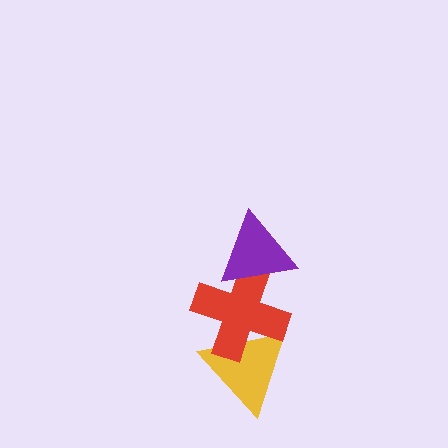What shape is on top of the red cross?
The purple triangle is on top of the red cross.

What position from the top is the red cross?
The red cross is 2nd from the top.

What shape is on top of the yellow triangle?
The red cross is on top of the yellow triangle.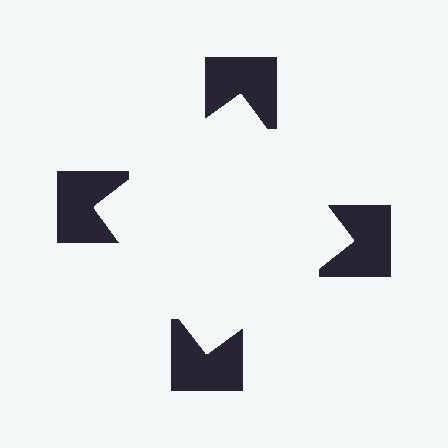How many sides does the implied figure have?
4 sides.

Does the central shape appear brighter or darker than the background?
It typically appears slightly brighter than the background, even though no actual brightness change is drawn.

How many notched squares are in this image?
There are 4 — one at each vertex of the illusory square.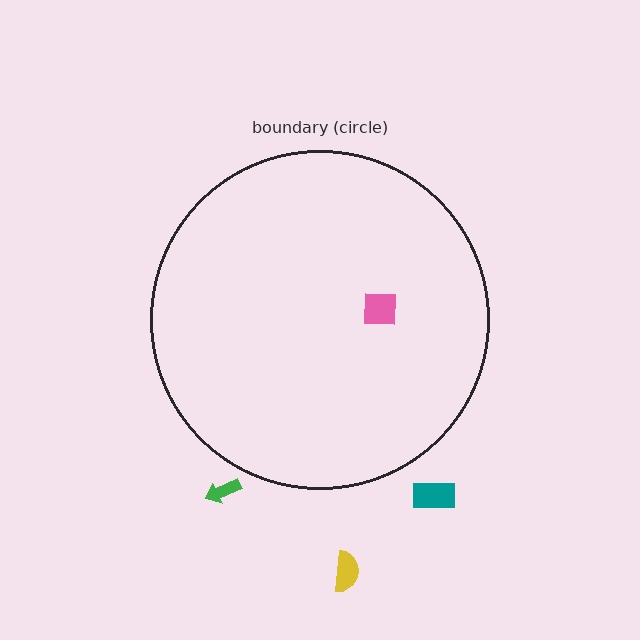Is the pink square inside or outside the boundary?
Inside.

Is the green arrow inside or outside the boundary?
Outside.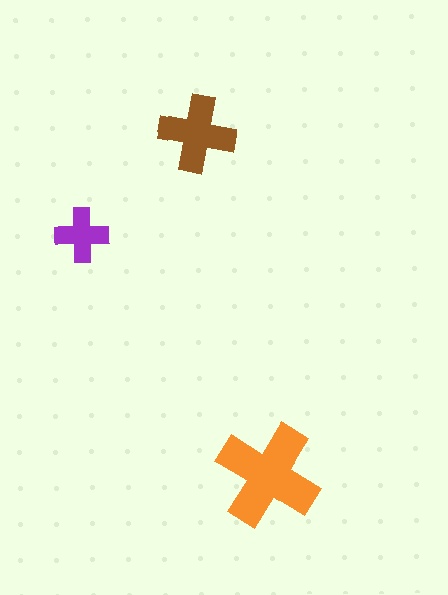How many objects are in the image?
There are 3 objects in the image.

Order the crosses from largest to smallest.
the orange one, the brown one, the purple one.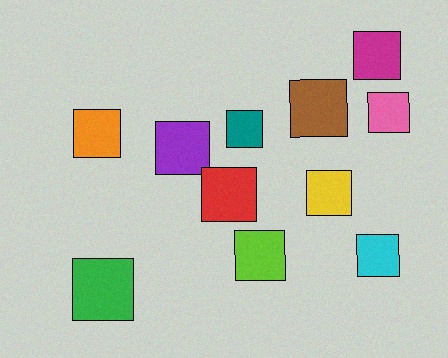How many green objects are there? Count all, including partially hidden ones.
There is 1 green object.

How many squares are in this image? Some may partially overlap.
There are 11 squares.